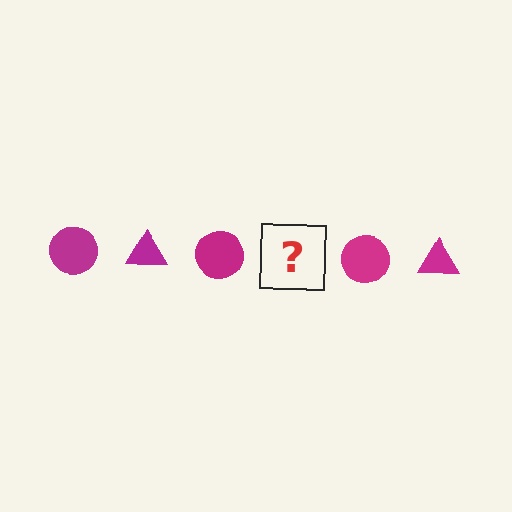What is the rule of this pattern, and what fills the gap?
The rule is that the pattern cycles through circle, triangle shapes in magenta. The gap should be filled with a magenta triangle.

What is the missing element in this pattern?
The missing element is a magenta triangle.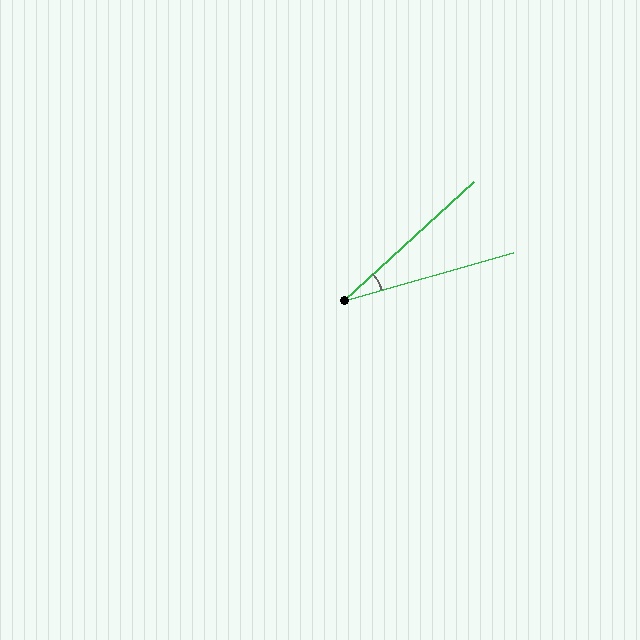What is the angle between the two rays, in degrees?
Approximately 27 degrees.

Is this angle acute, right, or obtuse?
It is acute.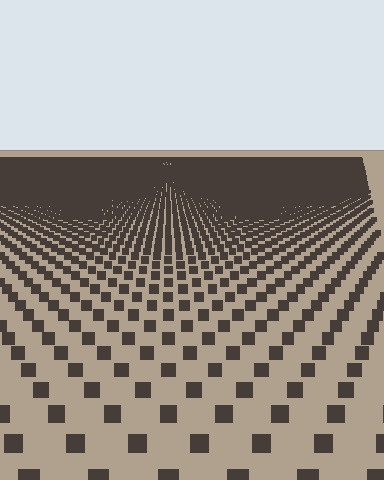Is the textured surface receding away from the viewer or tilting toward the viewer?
The surface is receding away from the viewer. Texture elements get smaller and denser toward the top.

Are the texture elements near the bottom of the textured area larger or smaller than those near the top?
Larger. Near the bottom, elements are closer to the viewer and appear at a bigger on-screen size.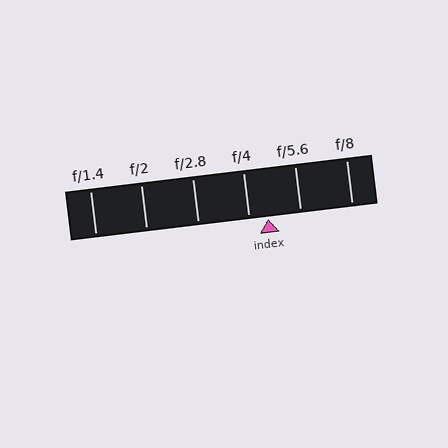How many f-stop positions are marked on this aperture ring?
There are 6 f-stop positions marked.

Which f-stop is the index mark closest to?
The index mark is closest to f/4.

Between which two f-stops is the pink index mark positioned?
The index mark is between f/4 and f/5.6.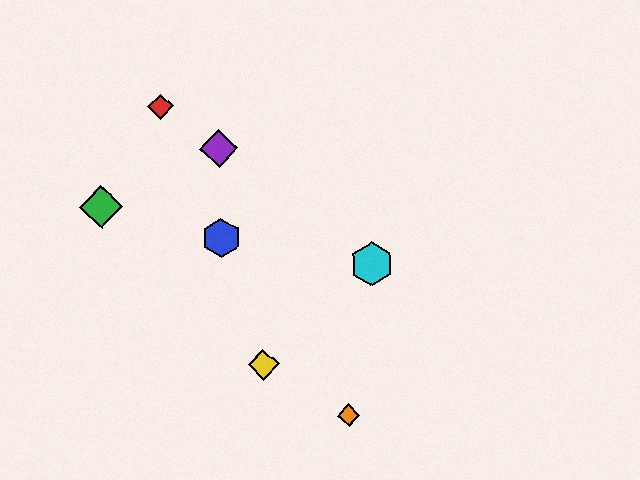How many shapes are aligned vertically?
2 shapes (the blue hexagon, the purple diamond) are aligned vertically.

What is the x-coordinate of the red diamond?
The red diamond is at x≈160.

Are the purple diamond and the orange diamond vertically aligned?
No, the purple diamond is at x≈219 and the orange diamond is at x≈349.